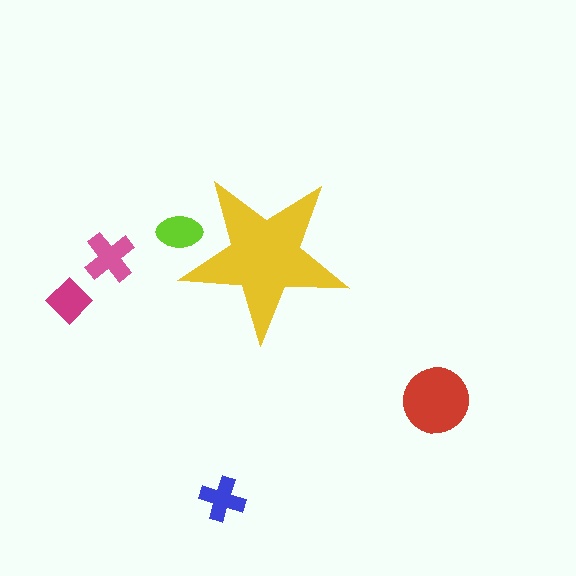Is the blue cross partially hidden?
No, the blue cross is fully visible.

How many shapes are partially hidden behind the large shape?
1 shape is partially hidden.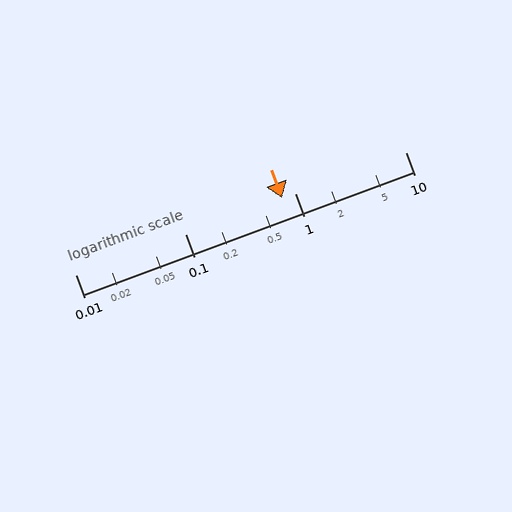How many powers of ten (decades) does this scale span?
The scale spans 3 decades, from 0.01 to 10.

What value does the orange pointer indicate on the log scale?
The pointer indicates approximately 0.76.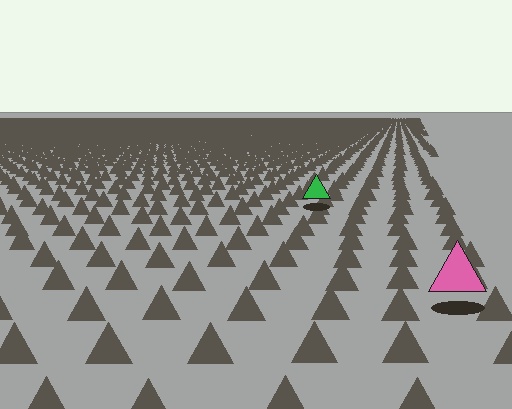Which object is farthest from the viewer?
The green triangle is farthest from the viewer. It appears smaller and the ground texture around it is denser.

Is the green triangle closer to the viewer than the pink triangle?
No. The pink triangle is closer — you can tell from the texture gradient: the ground texture is coarser near it.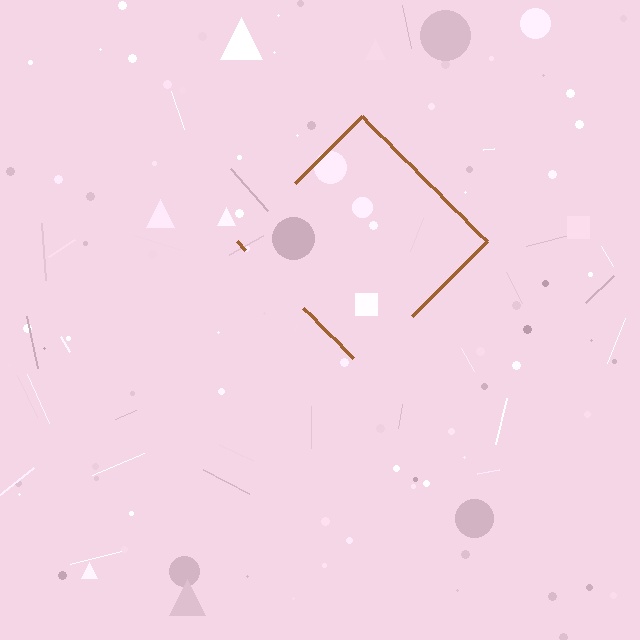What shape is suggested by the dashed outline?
The dashed outline suggests a diamond.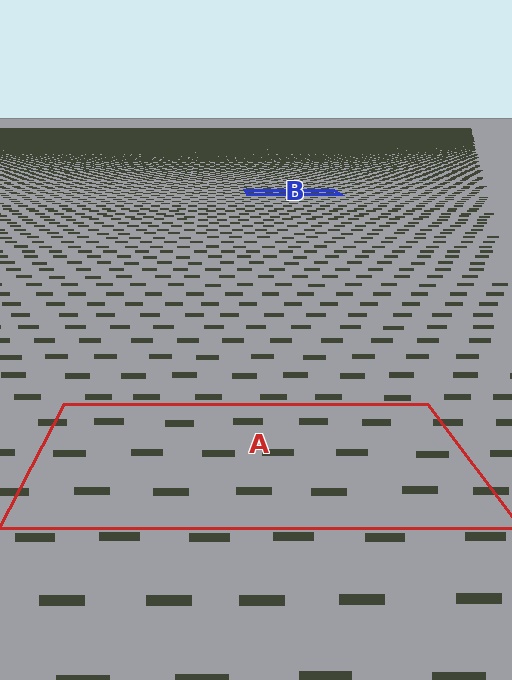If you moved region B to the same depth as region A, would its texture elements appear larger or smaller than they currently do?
They would appear larger. At a closer depth, the same texture elements are projected at a bigger on-screen size.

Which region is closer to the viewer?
Region A is closer. The texture elements there are larger and more spread out.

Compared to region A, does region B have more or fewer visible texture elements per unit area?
Region B has more texture elements per unit area — they are packed more densely because it is farther away.